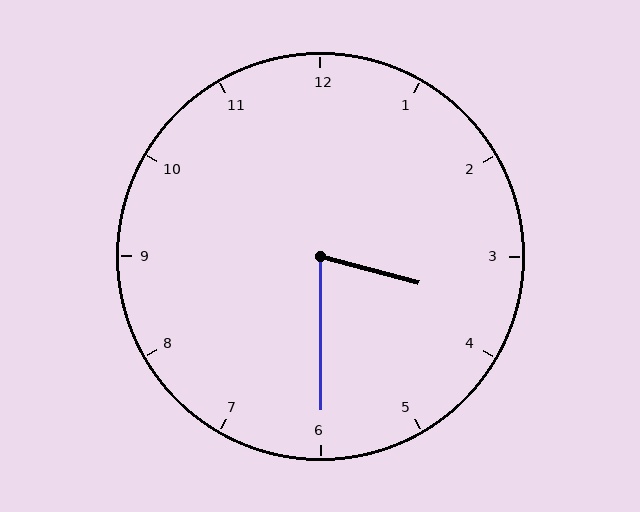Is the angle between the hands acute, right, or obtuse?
It is acute.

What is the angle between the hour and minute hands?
Approximately 75 degrees.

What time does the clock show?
3:30.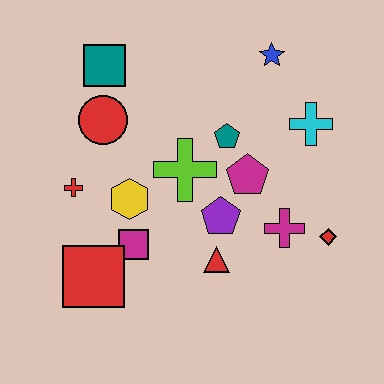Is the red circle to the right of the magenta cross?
No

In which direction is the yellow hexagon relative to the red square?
The yellow hexagon is above the red square.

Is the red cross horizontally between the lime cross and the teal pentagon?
No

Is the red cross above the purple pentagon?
Yes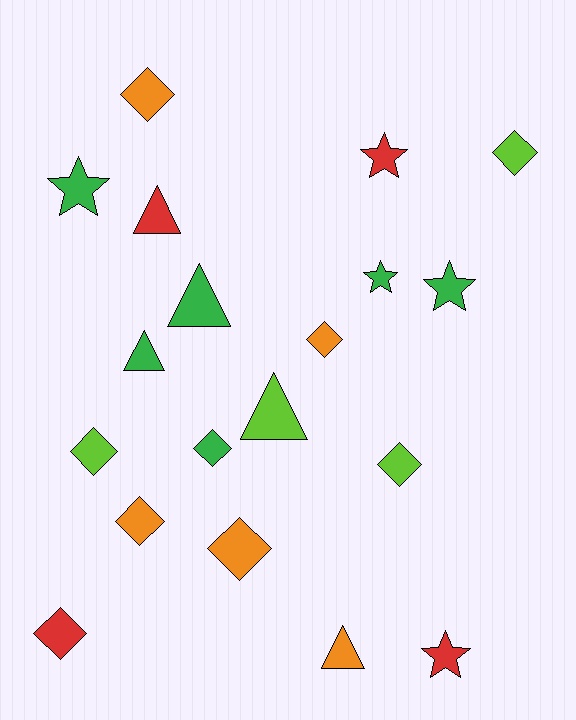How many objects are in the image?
There are 19 objects.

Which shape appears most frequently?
Diamond, with 9 objects.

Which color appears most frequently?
Green, with 6 objects.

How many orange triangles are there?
There is 1 orange triangle.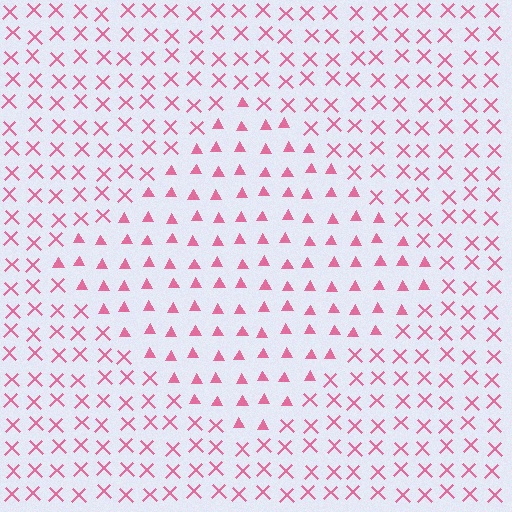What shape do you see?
I see a diamond.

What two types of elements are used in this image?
The image uses triangles inside the diamond region and X marks outside it.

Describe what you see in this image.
The image is filled with small pink elements arranged in a uniform grid. A diamond-shaped region contains triangles, while the surrounding area contains X marks. The boundary is defined purely by the change in element shape.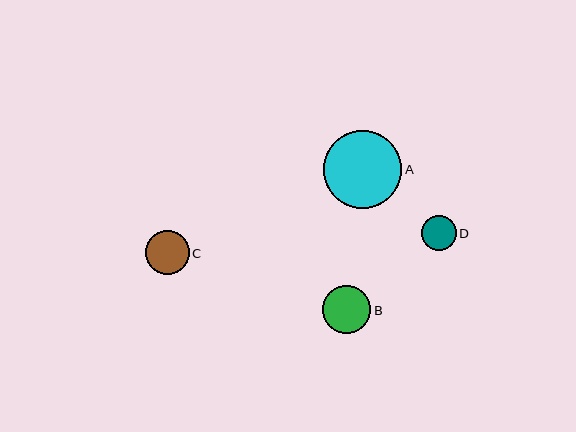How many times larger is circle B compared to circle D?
Circle B is approximately 1.4 times the size of circle D.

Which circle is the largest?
Circle A is the largest with a size of approximately 78 pixels.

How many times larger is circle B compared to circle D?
Circle B is approximately 1.4 times the size of circle D.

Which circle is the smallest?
Circle D is the smallest with a size of approximately 35 pixels.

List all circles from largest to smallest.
From largest to smallest: A, B, C, D.